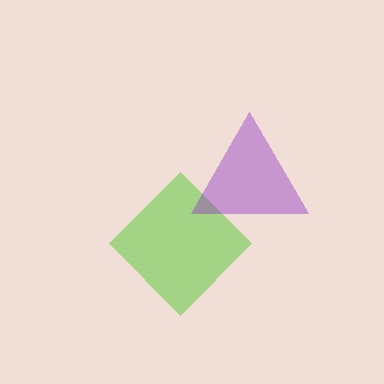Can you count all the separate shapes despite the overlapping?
Yes, there are 2 separate shapes.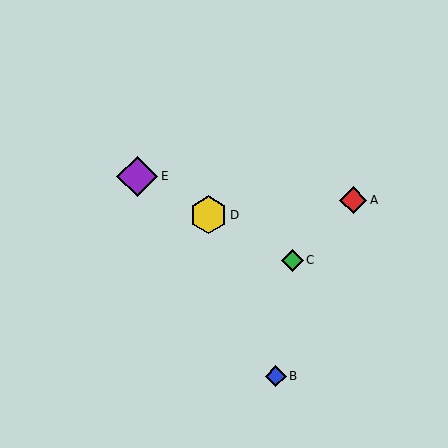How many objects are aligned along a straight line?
3 objects (C, D, E) are aligned along a straight line.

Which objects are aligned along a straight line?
Objects C, D, E are aligned along a straight line.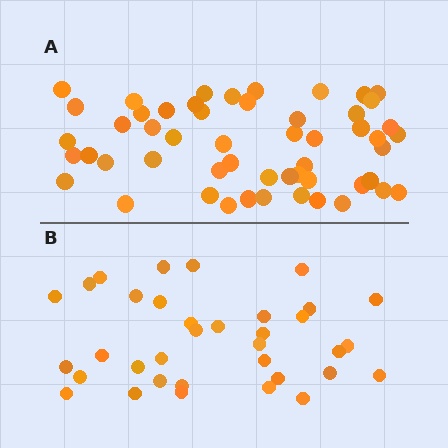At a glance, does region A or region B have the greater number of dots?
Region A (the top region) has more dots.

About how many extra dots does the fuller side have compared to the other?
Region A has approximately 20 more dots than region B.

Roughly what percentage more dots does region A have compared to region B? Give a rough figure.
About 50% more.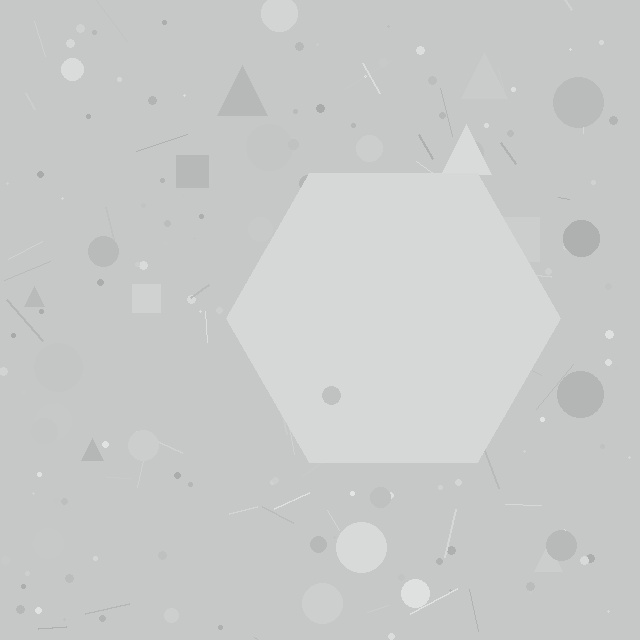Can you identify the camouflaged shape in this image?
The camouflaged shape is a hexagon.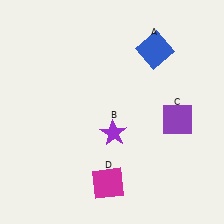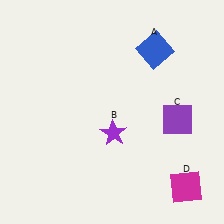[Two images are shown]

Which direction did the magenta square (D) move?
The magenta square (D) moved right.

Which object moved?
The magenta square (D) moved right.